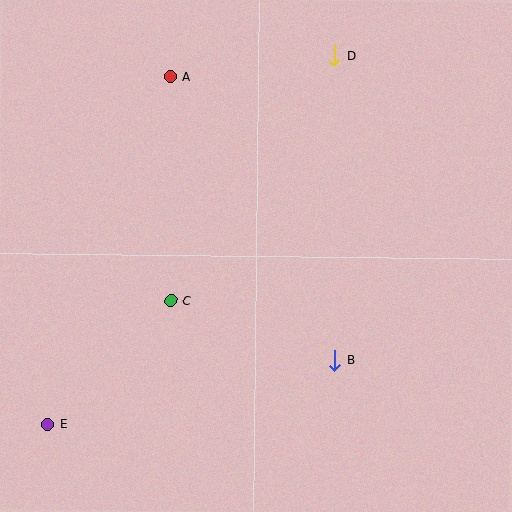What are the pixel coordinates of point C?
Point C is at (171, 301).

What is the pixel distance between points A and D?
The distance between A and D is 166 pixels.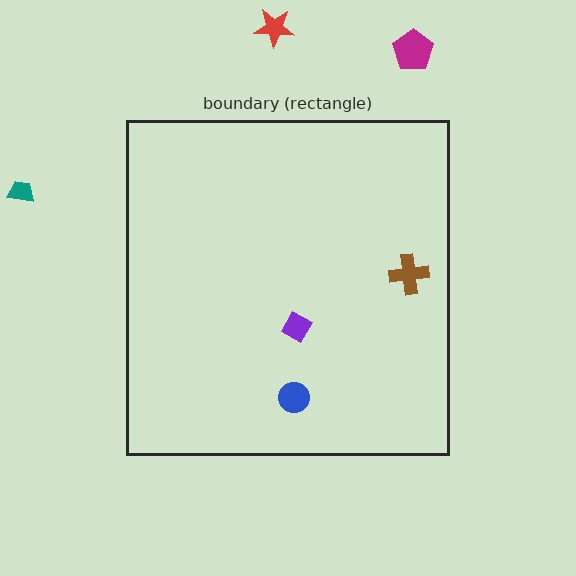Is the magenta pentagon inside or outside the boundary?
Outside.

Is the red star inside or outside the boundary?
Outside.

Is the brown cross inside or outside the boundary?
Inside.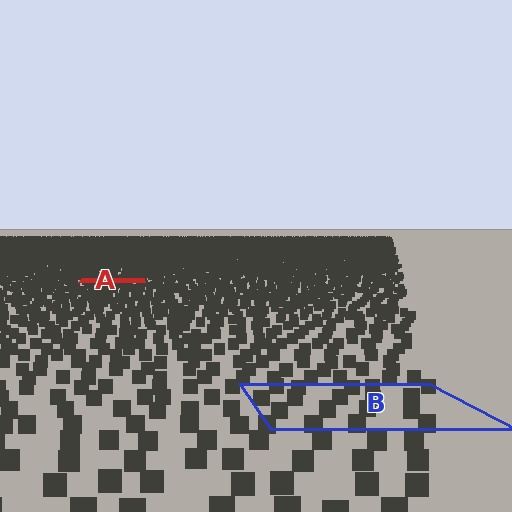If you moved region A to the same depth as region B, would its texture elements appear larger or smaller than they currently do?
They would appear larger. At a closer depth, the same texture elements are projected at a bigger on-screen size.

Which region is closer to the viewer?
Region B is closer. The texture elements there are larger and more spread out.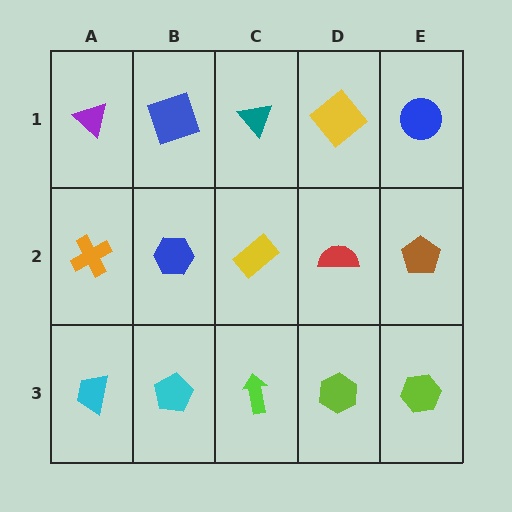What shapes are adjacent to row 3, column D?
A red semicircle (row 2, column D), a lime arrow (row 3, column C), a lime hexagon (row 3, column E).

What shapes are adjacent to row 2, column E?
A blue circle (row 1, column E), a lime hexagon (row 3, column E), a red semicircle (row 2, column D).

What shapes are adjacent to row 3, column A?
An orange cross (row 2, column A), a cyan pentagon (row 3, column B).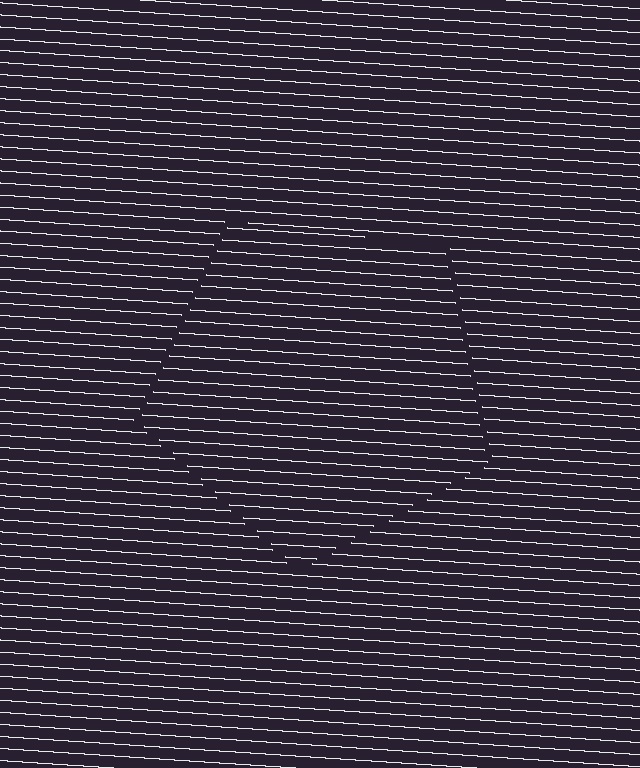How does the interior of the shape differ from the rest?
The interior of the shape contains the same grating, shifted by half a period — the contour is defined by the phase discontinuity where line-ends from the inner and outer gratings abut.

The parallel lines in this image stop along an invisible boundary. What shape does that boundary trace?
An illusory pentagon. The interior of the shape contains the same grating, shifted by half a period — the contour is defined by the phase discontinuity where line-ends from the inner and outer gratings abut.